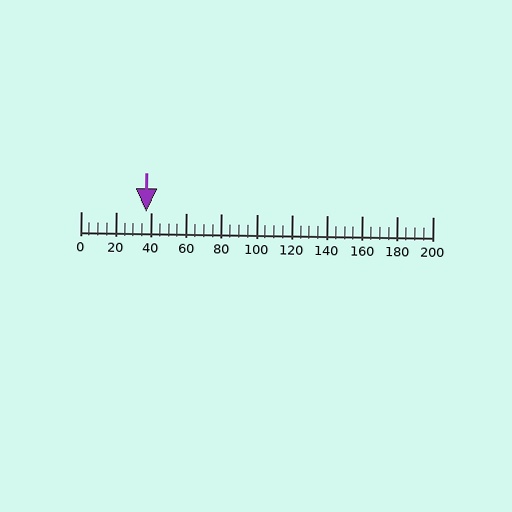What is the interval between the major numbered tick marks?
The major tick marks are spaced 20 units apart.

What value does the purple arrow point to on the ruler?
The purple arrow points to approximately 37.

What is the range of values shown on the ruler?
The ruler shows values from 0 to 200.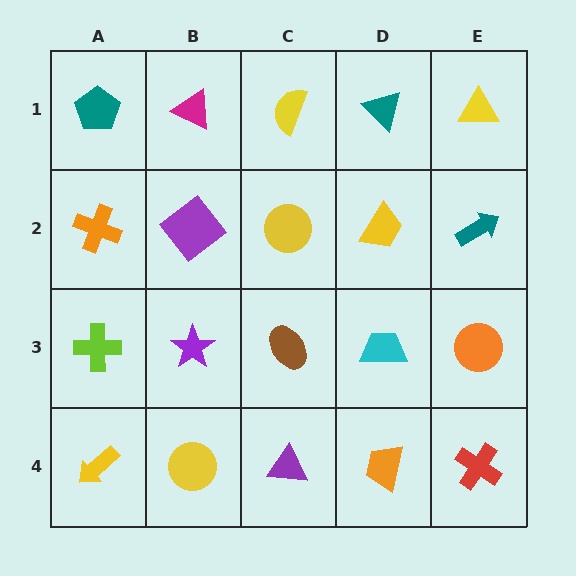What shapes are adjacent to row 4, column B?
A purple star (row 3, column B), a yellow arrow (row 4, column A), a purple triangle (row 4, column C).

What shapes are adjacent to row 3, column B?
A purple diamond (row 2, column B), a yellow circle (row 4, column B), a lime cross (row 3, column A), a brown ellipse (row 3, column C).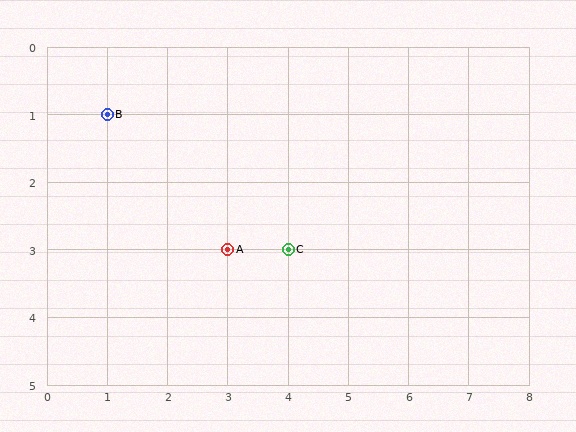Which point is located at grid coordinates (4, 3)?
Point C is at (4, 3).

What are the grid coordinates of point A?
Point A is at grid coordinates (3, 3).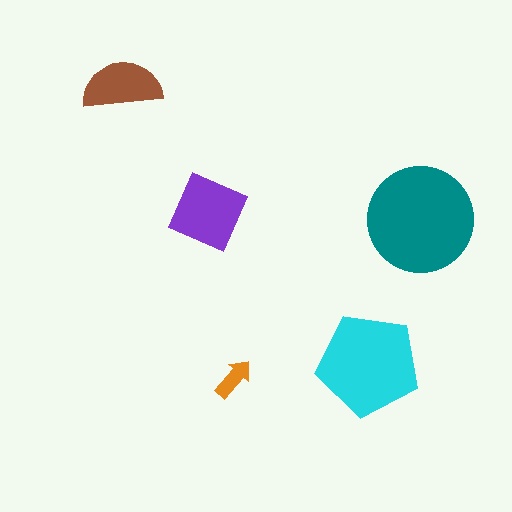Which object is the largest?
The teal circle.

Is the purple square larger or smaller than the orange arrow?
Larger.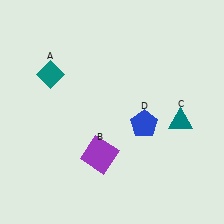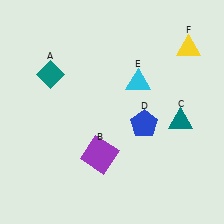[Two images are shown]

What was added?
A cyan triangle (E), a yellow triangle (F) were added in Image 2.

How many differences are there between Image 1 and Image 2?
There are 2 differences between the two images.